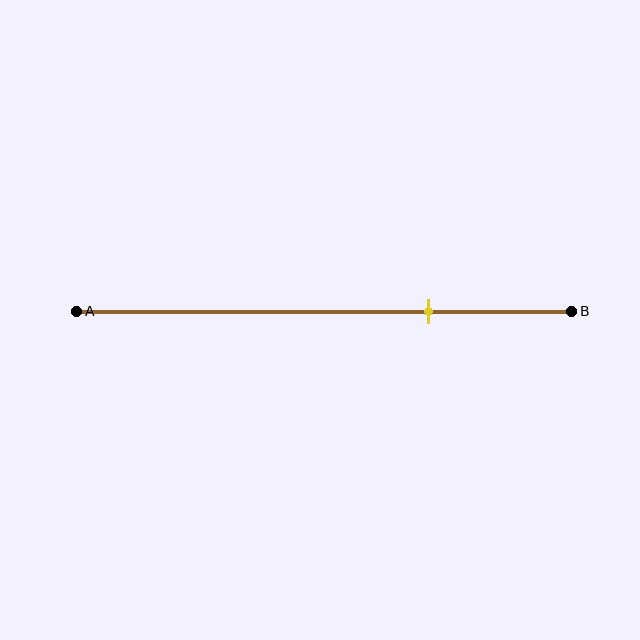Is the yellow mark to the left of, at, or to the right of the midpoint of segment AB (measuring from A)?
The yellow mark is to the right of the midpoint of segment AB.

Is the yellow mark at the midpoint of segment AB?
No, the mark is at about 70% from A, not at the 50% midpoint.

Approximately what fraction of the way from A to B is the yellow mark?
The yellow mark is approximately 70% of the way from A to B.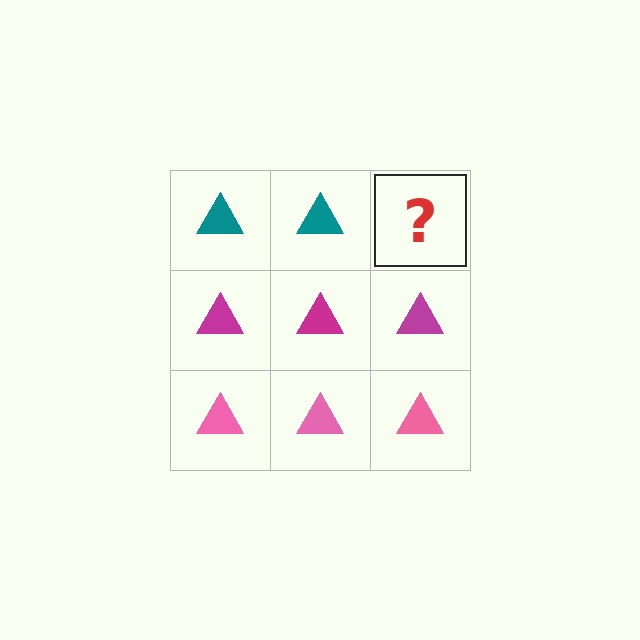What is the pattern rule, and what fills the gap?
The rule is that each row has a consistent color. The gap should be filled with a teal triangle.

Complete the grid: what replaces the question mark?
The question mark should be replaced with a teal triangle.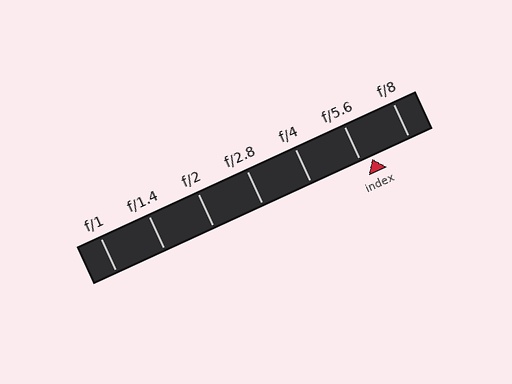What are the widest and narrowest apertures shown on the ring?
The widest aperture shown is f/1 and the narrowest is f/8.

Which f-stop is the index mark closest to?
The index mark is closest to f/5.6.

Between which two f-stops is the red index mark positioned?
The index mark is between f/5.6 and f/8.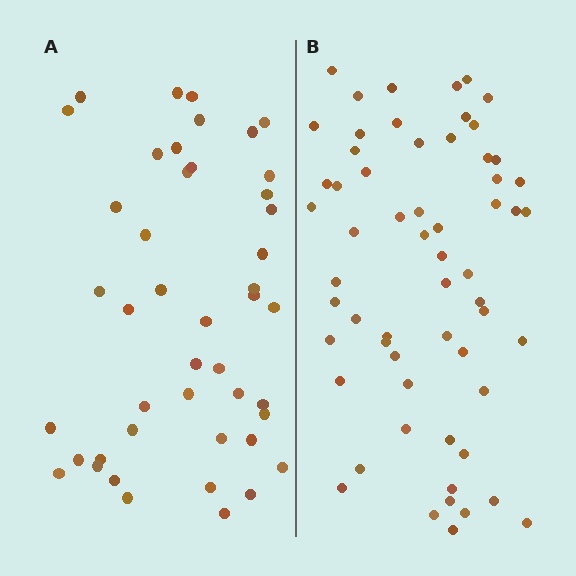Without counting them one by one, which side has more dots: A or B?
Region B (the right region) has more dots.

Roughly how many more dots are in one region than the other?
Region B has approximately 15 more dots than region A.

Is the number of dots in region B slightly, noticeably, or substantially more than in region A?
Region B has noticeably more, but not dramatically so. The ratio is roughly 1.3 to 1.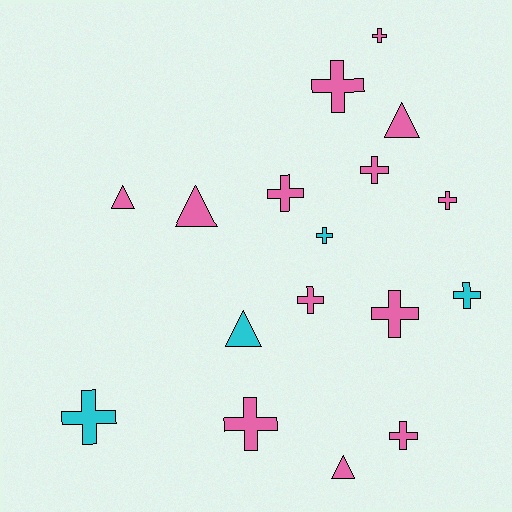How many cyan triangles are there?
There is 1 cyan triangle.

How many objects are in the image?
There are 17 objects.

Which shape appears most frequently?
Cross, with 12 objects.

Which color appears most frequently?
Pink, with 13 objects.